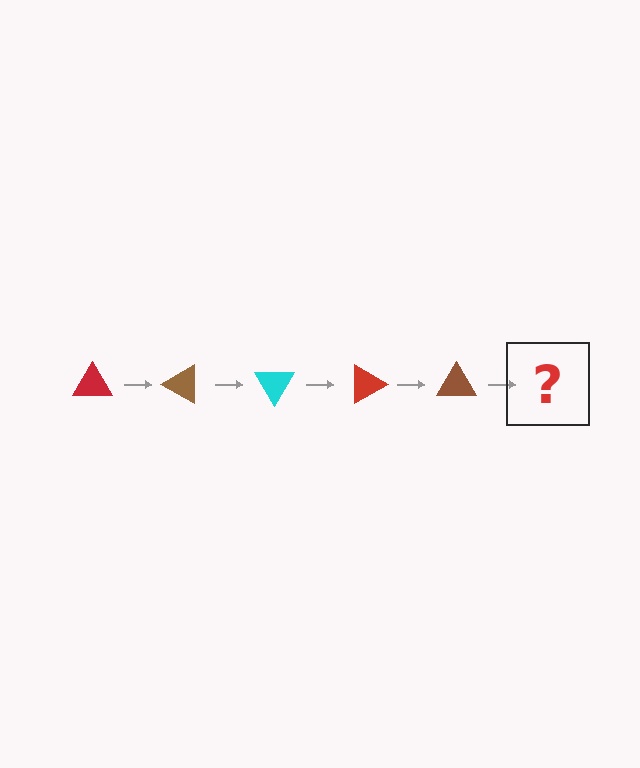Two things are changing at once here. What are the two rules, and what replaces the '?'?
The two rules are that it rotates 30 degrees each step and the color cycles through red, brown, and cyan. The '?' should be a cyan triangle, rotated 150 degrees from the start.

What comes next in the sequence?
The next element should be a cyan triangle, rotated 150 degrees from the start.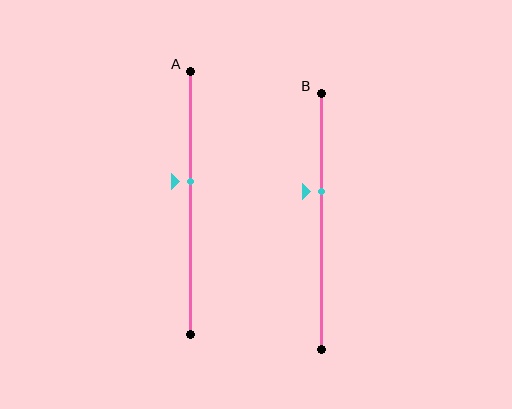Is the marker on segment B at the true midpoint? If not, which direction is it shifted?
No, the marker on segment B is shifted upward by about 12% of the segment length.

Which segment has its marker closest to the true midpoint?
Segment A has its marker closest to the true midpoint.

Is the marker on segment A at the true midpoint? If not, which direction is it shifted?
No, the marker on segment A is shifted upward by about 8% of the segment length.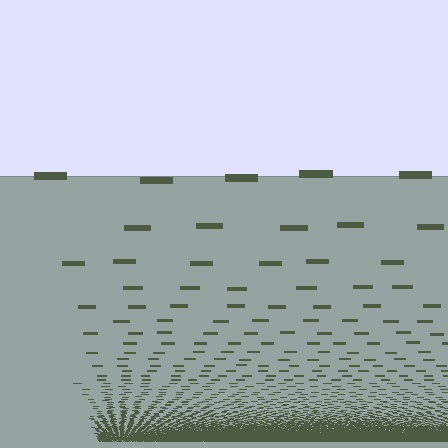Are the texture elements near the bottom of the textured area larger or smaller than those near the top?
Smaller. The gradient is inverted — elements near the bottom are smaller and denser.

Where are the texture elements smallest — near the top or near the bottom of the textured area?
Near the bottom.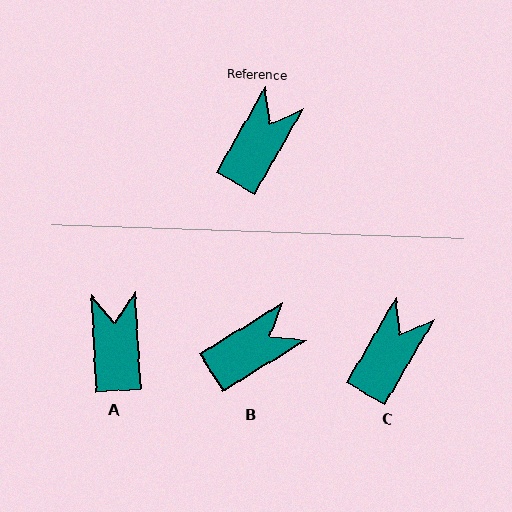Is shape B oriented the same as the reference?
No, it is off by about 28 degrees.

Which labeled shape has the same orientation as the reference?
C.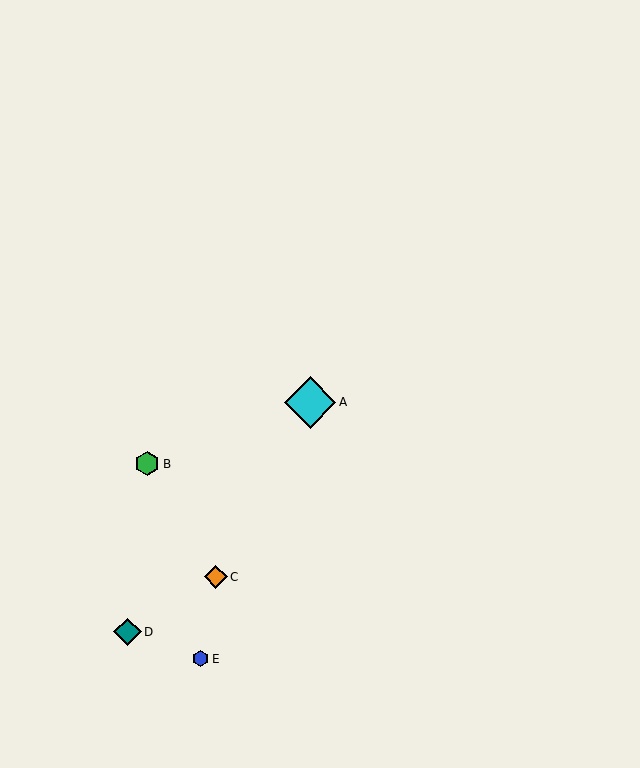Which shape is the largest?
The cyan diamond (labeled A) is the largest.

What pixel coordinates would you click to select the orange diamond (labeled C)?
Click at (216, 577) to select the orange diamond C.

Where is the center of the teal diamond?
The center of the teal diamond is at (127, 632).